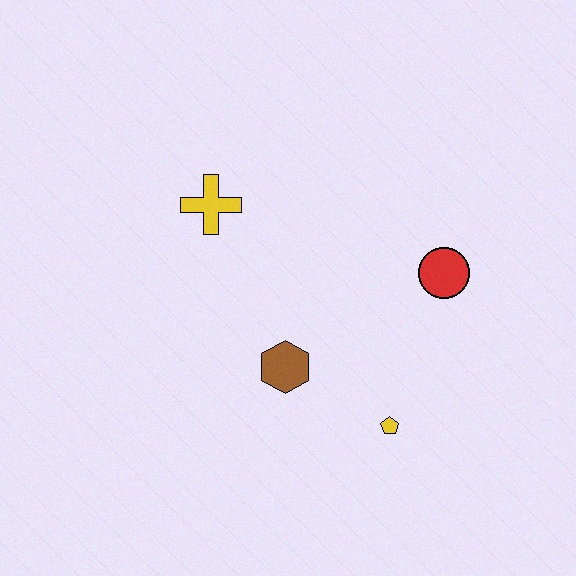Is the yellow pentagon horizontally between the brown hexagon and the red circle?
Yes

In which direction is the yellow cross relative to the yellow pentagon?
The yellow cross is above the yellow pentagon.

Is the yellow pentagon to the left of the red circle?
Yes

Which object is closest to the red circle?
The yellow pentagon is closest to the red circle.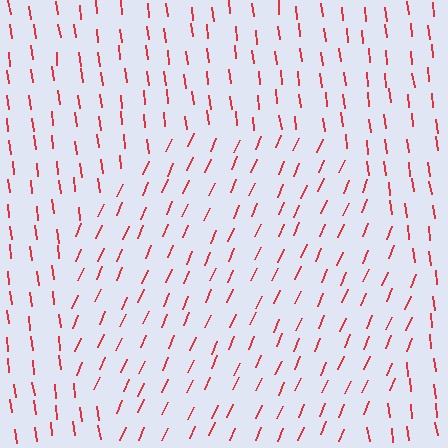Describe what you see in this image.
The image is filled with small red line segments. A circle region in the image has lines oriented differently from the surrounding lines, creating a visible texture boundary.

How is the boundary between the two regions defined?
The boundary is defined purely by a change in line orientation (approximately 30 degrees difference). All lines are the same color and thickness.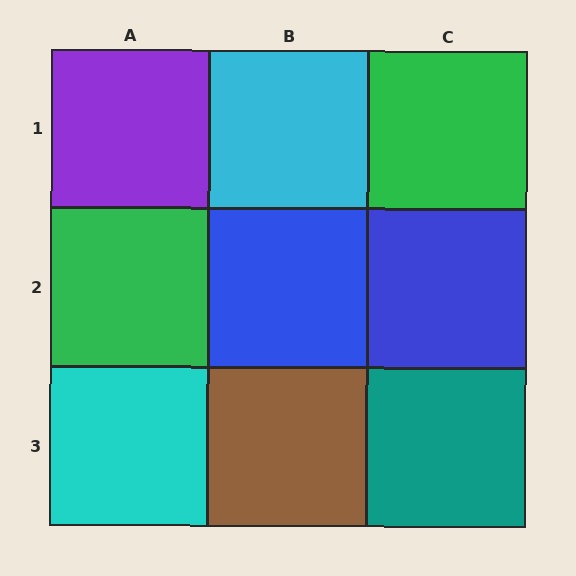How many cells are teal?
1 cell is teal.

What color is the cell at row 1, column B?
Cyan.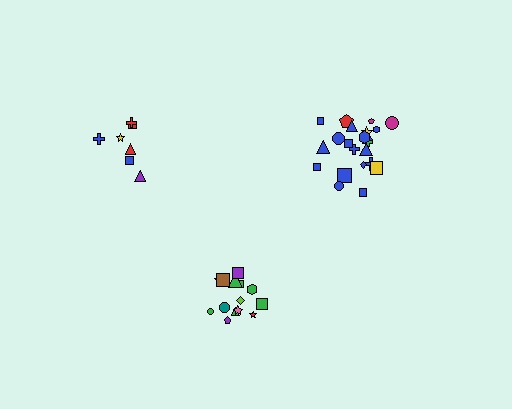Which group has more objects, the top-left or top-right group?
The top-right group.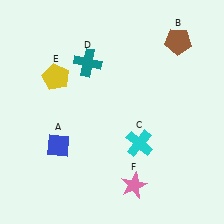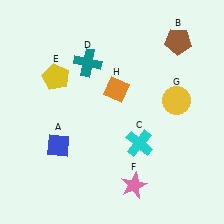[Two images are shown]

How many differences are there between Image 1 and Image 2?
There are 2 differences between the two images.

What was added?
A yellow circle (G), an orange diamond (H) were added in Image 2.